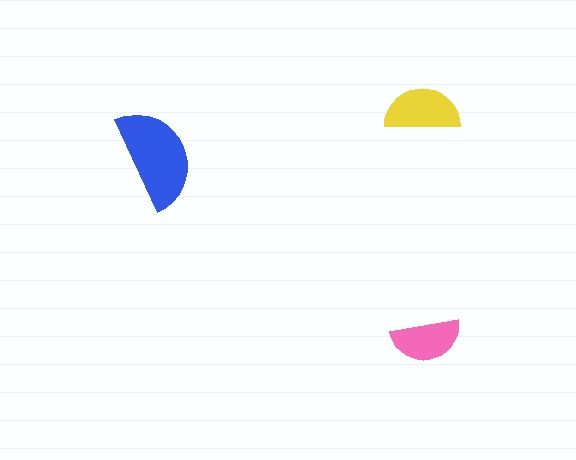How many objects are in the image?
There are 3 objects in the image.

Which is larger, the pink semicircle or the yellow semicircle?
The yellow one.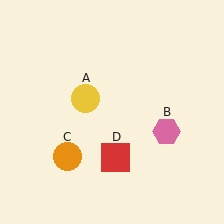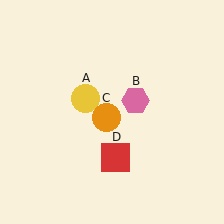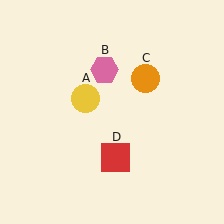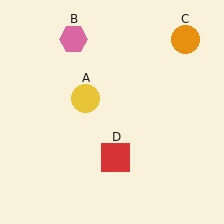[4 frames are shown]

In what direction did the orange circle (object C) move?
The orange circle (object C) moved up and to the right.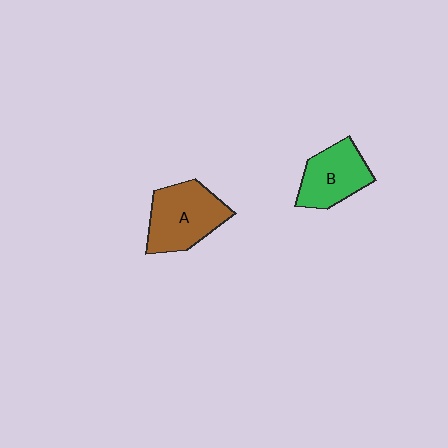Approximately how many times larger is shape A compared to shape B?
Approximately 1.2 times.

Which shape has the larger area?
Shape A (brown).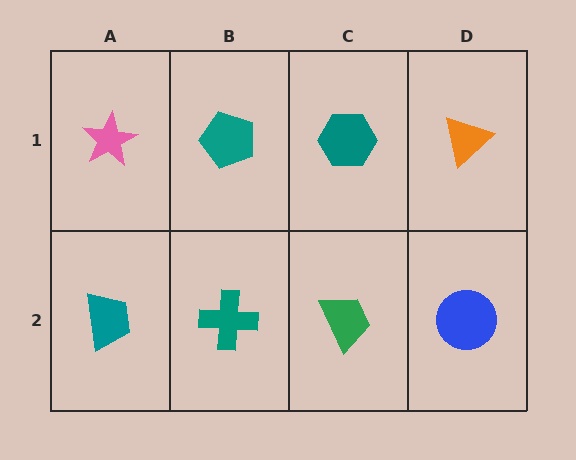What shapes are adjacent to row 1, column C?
A green trapezoid (row 2, column C), a teal pentagon (row 1, column B), an orange triangle (row 1, column D).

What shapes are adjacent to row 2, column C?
A teal hexagon (row 1, column C), a teal cross (row 2, column B), a blue circle (row 2, column D).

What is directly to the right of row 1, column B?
A teal hexagon.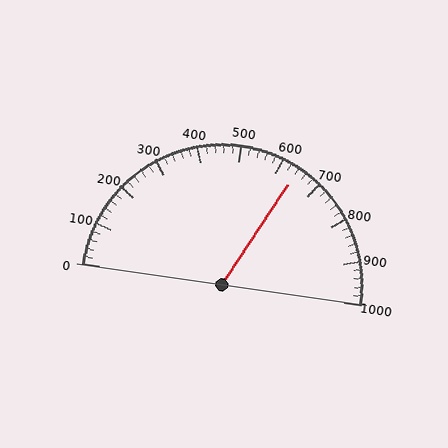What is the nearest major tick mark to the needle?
The nearest major tick mark is 600.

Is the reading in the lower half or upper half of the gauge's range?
The reading is in the upper half of the range (0 to 1000).